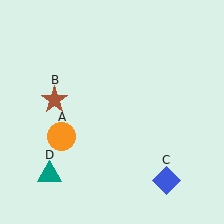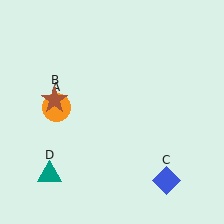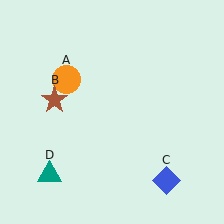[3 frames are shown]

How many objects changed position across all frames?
1 object changed position: orange circle (object A).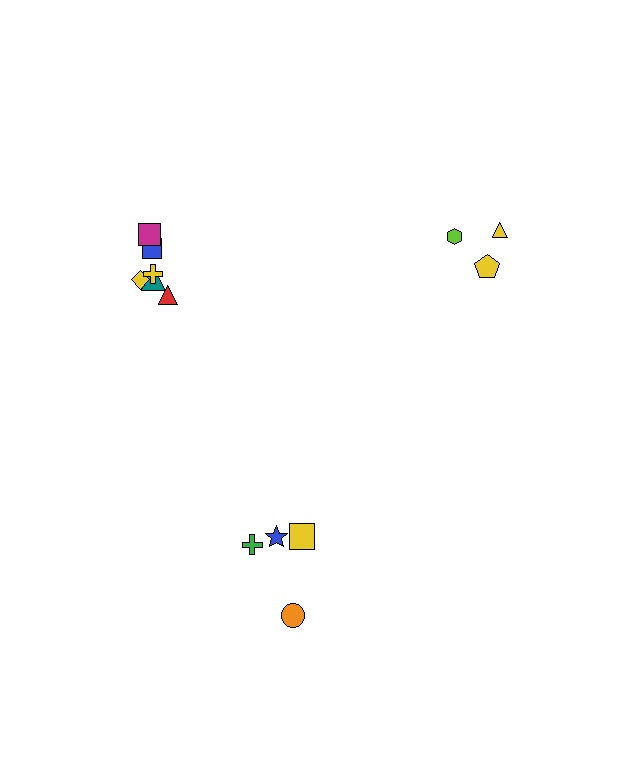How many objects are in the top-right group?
There are 3 objects.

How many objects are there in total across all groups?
There are 13 objects.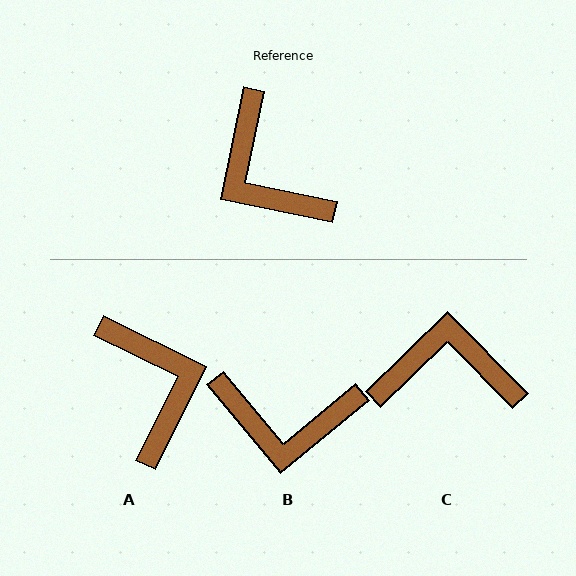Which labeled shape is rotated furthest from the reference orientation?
A, about 165 degrees away.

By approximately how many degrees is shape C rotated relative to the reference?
Approximately 124 degrees clockwise.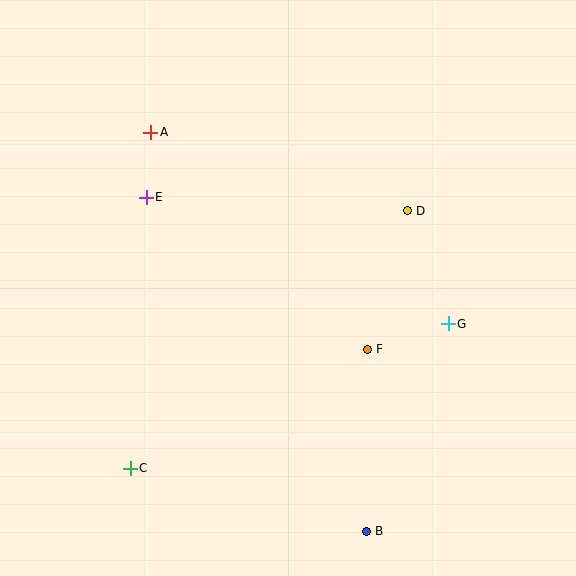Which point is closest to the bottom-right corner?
Point B is closest to the bottom-right corner.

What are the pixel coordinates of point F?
Point F is at (367, 349).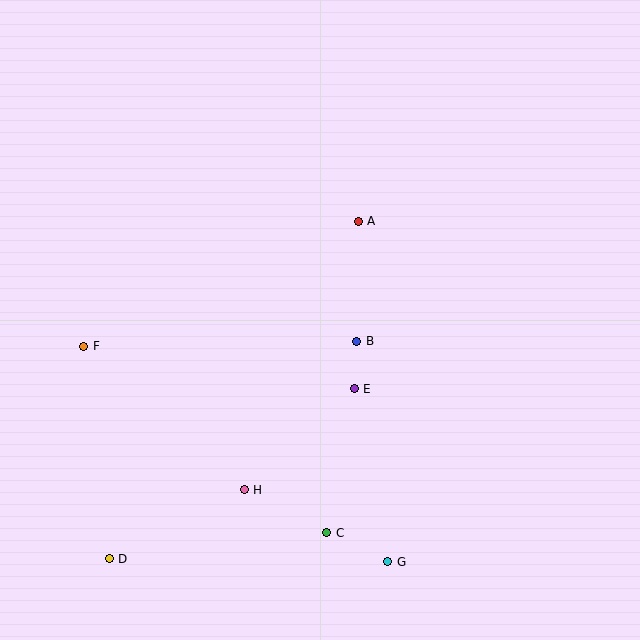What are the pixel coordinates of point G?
Point G is at (388, 562).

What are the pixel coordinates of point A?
Point A is at (358, 221).